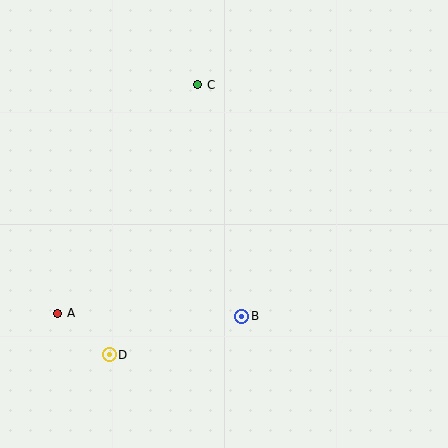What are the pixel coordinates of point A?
Point A is at (58, 313).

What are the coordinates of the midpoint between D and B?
The midpoint between D and B is at (175, 335).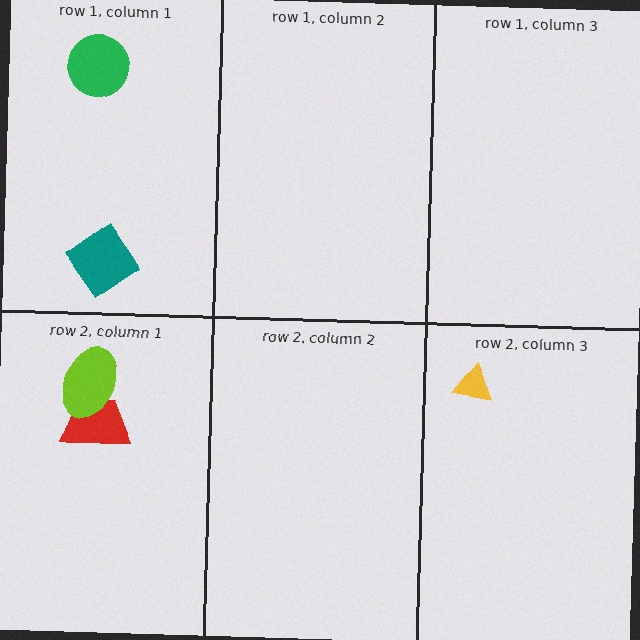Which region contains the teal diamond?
The row 1, column 1 region.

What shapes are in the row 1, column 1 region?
The green circle, the teal diamond.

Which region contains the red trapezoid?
The row 2, column 1 region.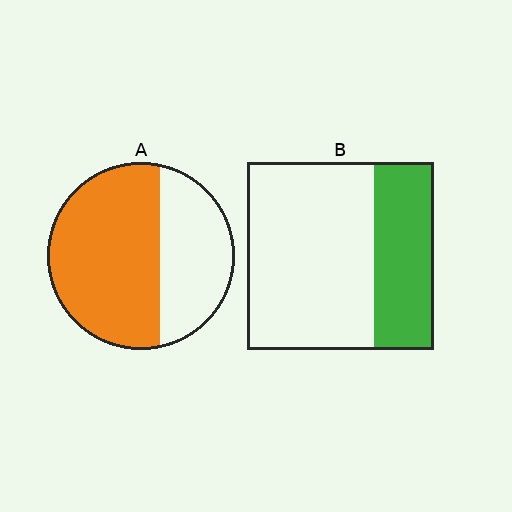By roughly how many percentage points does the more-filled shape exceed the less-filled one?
By roughly 30 percentage points (A over B).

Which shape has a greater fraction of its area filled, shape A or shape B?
Shape A.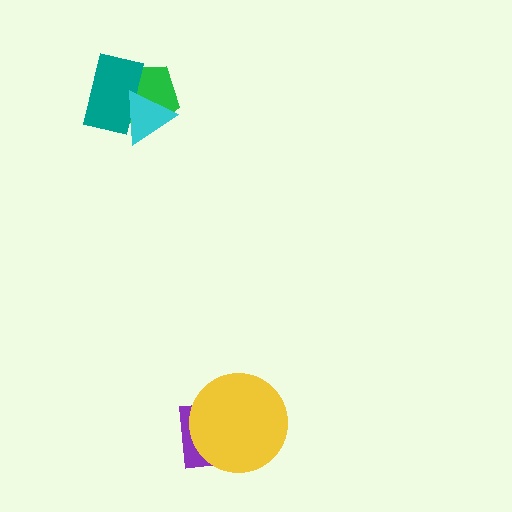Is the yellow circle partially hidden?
No, no other shape covers it.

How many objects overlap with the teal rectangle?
2 objects overlap with the teal rectangle.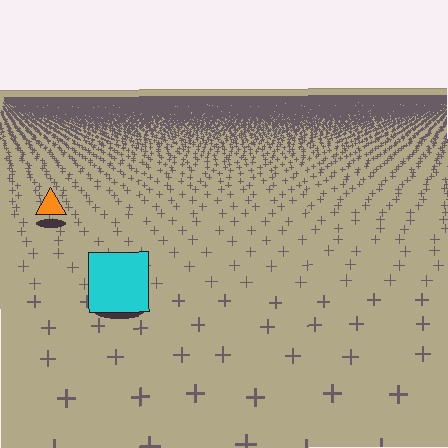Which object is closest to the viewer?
The cyan square is closest. The texture marks near it are larger and more spread out.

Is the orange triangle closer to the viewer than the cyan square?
No. The cyan square is closer — you can tell from the texture gradient: the ground texture is coarser near it.